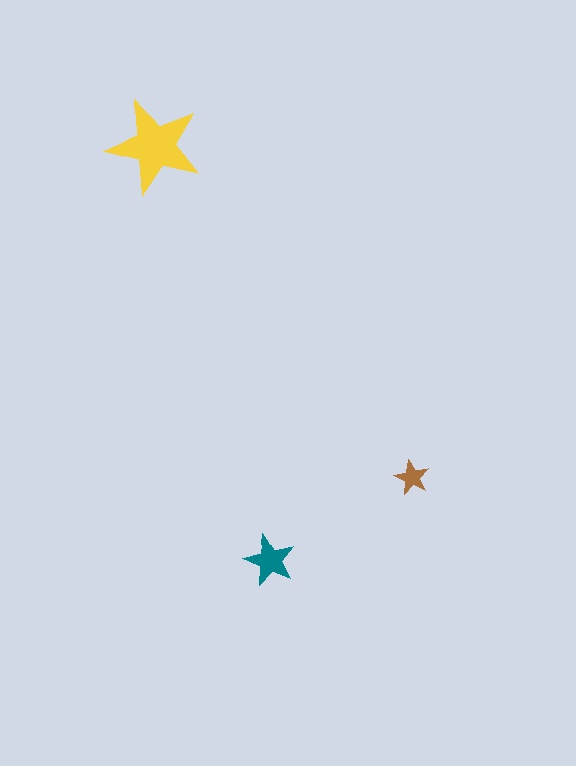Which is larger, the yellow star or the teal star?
The yellow one.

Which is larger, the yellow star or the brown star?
The yellow one.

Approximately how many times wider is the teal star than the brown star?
About 1.5 times wider.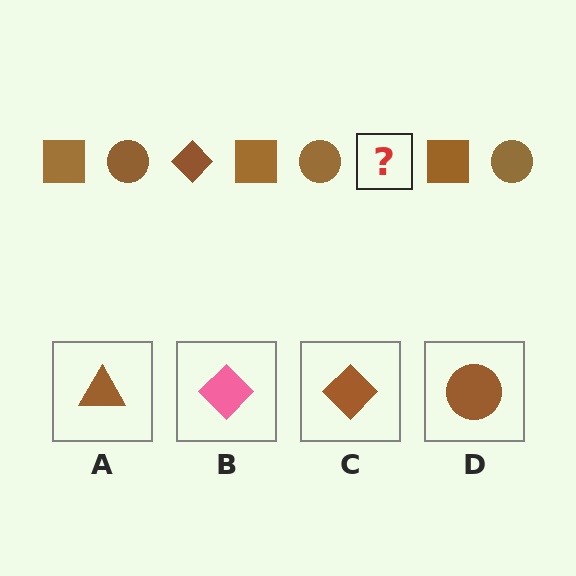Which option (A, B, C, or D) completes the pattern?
C.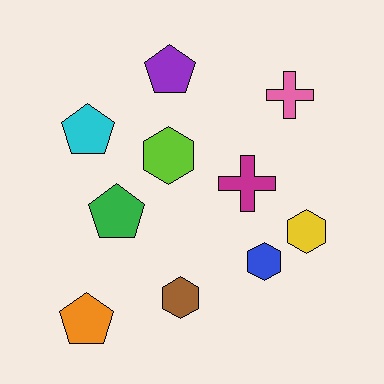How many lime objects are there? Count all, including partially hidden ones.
There is 1 lime object.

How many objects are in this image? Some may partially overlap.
There are 10 objects.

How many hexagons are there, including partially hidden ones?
There are 4 hexagons.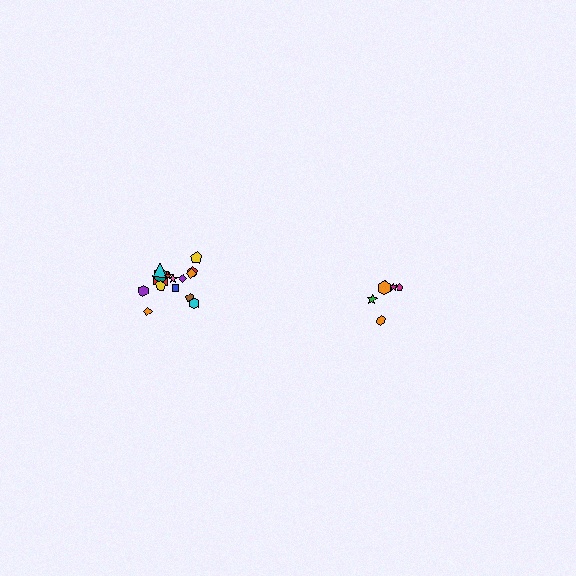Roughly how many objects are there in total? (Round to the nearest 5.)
Roughly 20 objects in total.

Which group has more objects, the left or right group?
The left group.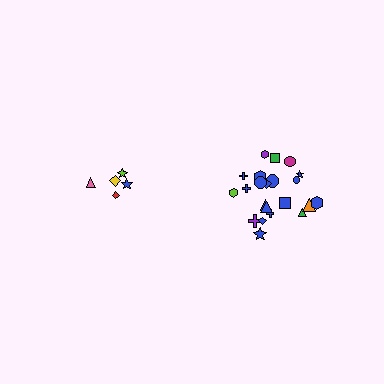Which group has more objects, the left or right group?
The right group.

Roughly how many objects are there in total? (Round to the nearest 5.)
Roughly 25 objects in total.